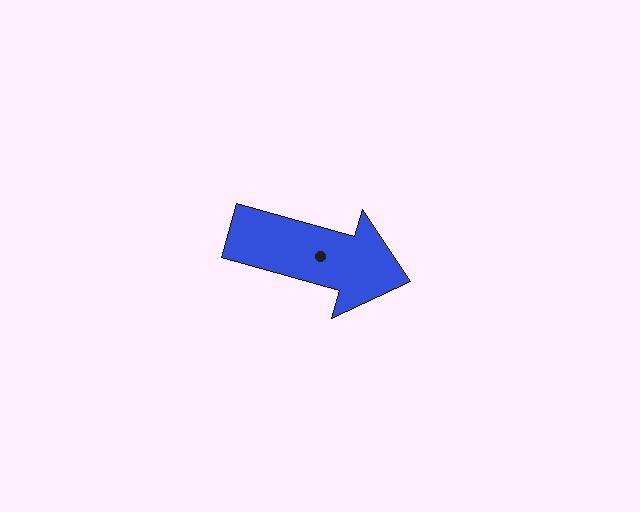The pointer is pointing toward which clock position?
Roughly 4 o'clock.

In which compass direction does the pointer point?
East.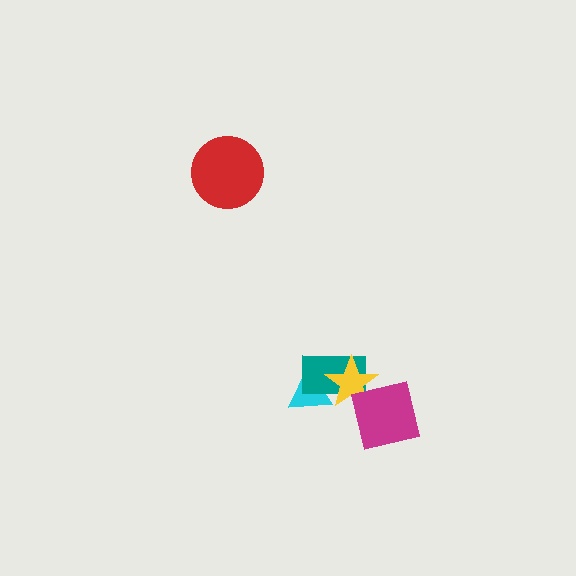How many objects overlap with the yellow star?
3 objects overlap with the yellow star.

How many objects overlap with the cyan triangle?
2 objects overlap with the cyan triangle.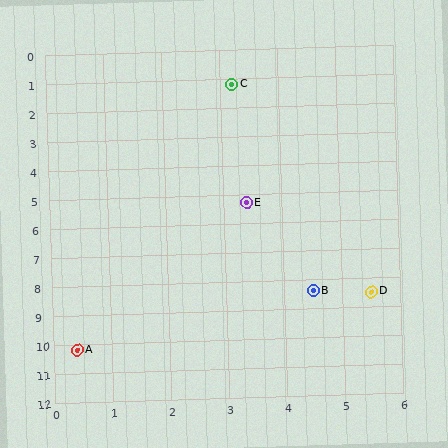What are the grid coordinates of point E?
Point E is at approximately (3.4, 5.3).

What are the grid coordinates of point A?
Point A is at approximately (0.4, 10.2).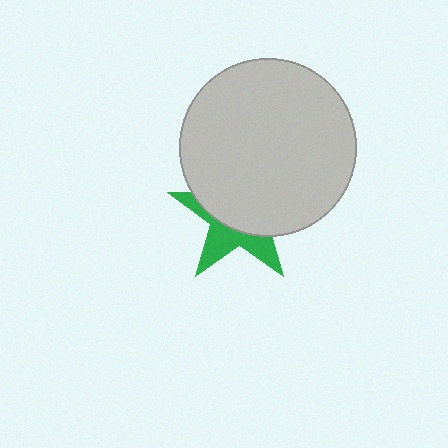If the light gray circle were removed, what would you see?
You would see the complete green star.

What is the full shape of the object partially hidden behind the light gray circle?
The partially hidden object is a green star.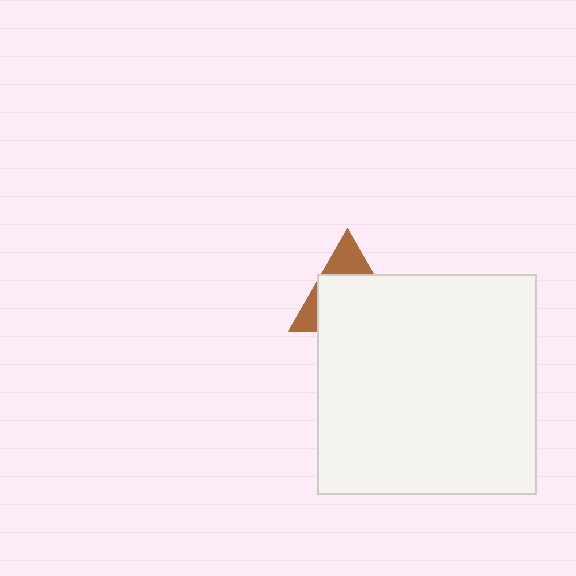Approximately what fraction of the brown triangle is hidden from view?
Roughly 68% of the brown triangle is hidden behind the white square.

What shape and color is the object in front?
The object in front is a white square.